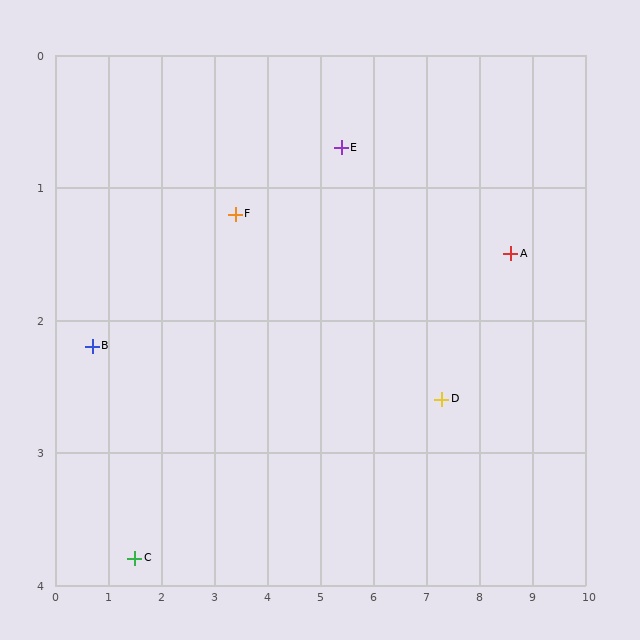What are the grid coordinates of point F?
Point F is at approximately (3.4, 1.2).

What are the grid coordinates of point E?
Point E is at approximately (5.4, 0.7).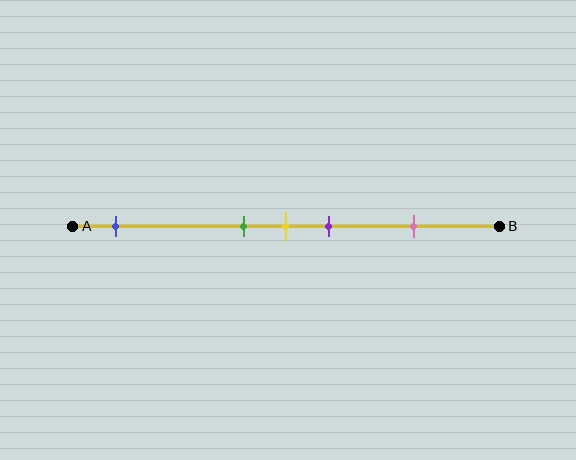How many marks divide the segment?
There are 5 marks dividing the segment.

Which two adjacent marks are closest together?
The green and yellow marks are the closest adjacent pair.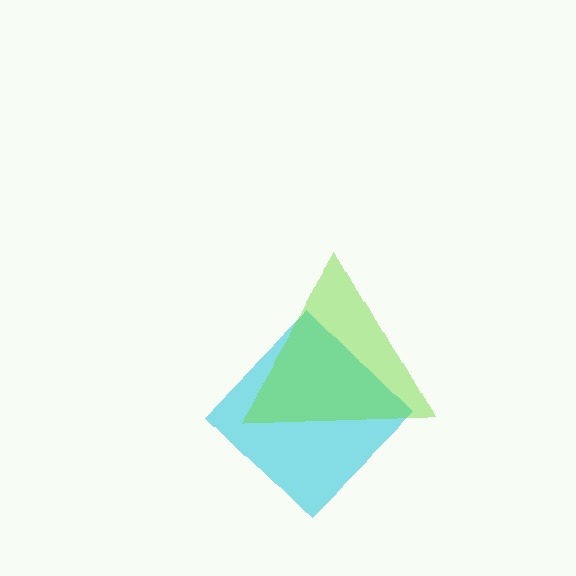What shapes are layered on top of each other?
The layered shapes are: a cyan diamond, a lime triangle.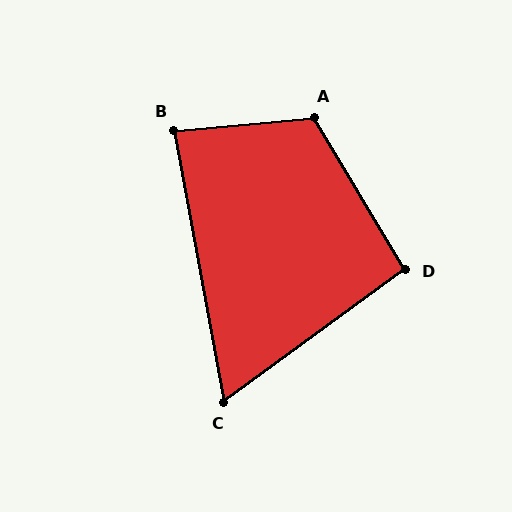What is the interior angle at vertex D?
Approximately 95 degrees (obtuse).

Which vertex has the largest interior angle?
A, at approximately 116 degrees.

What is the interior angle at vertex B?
Approximately 85 degrees (acute).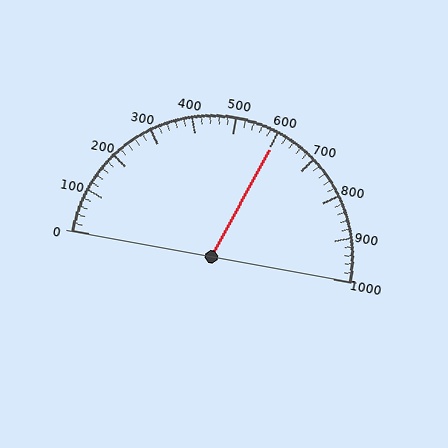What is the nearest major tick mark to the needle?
The nearest major tick mark is 600.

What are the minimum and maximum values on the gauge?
The gauge ranges from 0 to 1000.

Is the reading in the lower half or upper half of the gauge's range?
The reading is in the upper half of the range (0 to 1000).